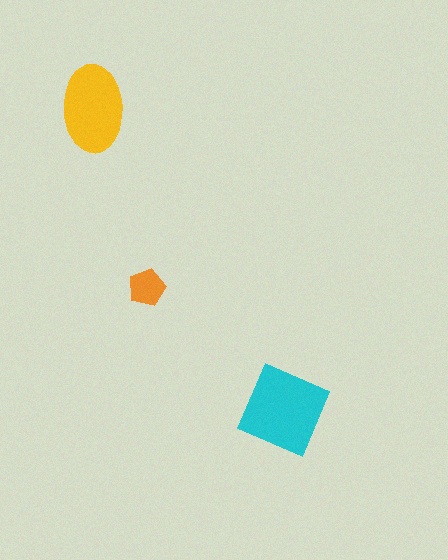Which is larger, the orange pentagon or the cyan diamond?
The cyan diamond.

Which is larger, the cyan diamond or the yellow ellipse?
The cyan diamond.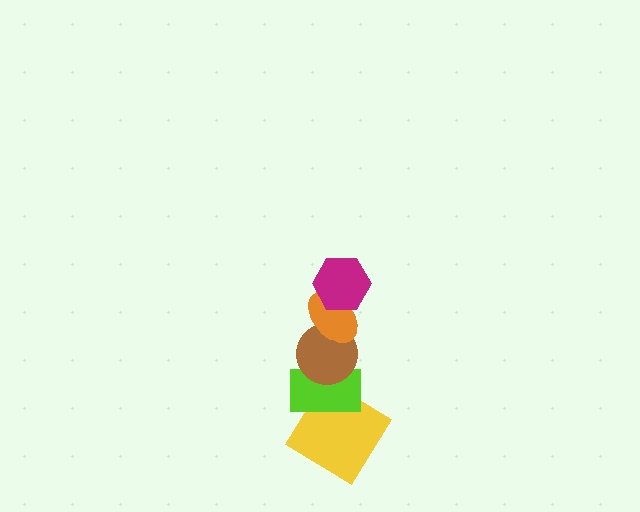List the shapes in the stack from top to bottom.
From top to bottom: the magenta hexagon, the orange ellipse, the brown circle, the lime rectangle, the yellow diamond.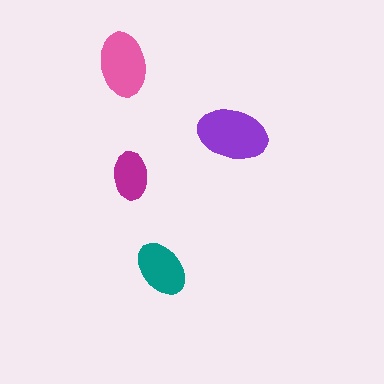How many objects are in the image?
There are 4 objects in the image.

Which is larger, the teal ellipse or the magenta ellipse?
The teal one.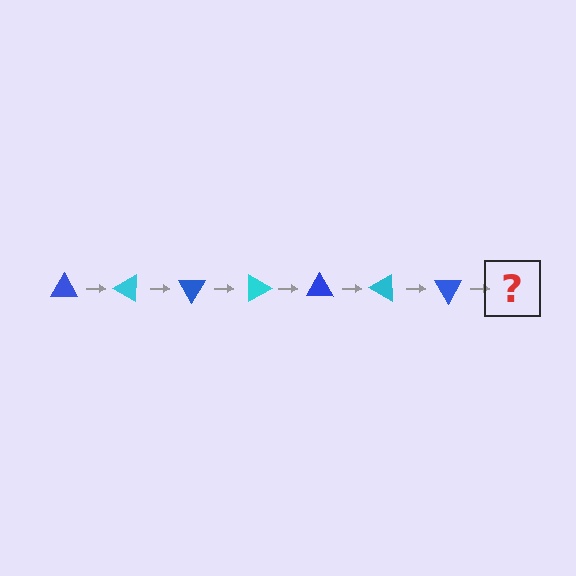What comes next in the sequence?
The next element should be a cyan triangle, rotated 210 degrees from the start.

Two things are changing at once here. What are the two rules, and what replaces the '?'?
The two rules are that it rotates 30 degrees each step and the color cycles through blue and cyan. The '?' should be a cyan triangle, rotated 210 degrees from the start.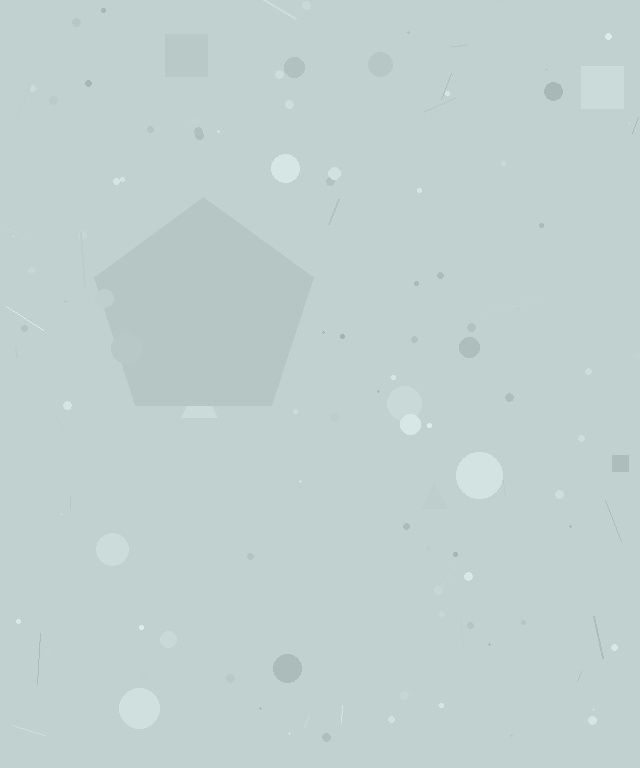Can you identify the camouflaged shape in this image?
The camouflaged shape is a pentagon.